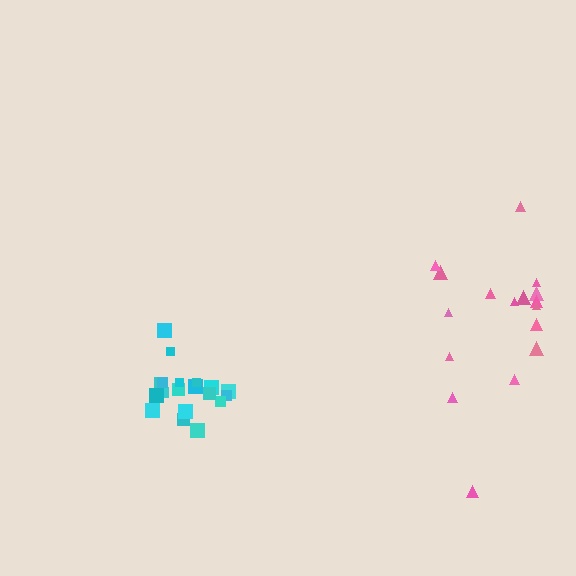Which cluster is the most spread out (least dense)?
Pink.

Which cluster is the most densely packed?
Cyan.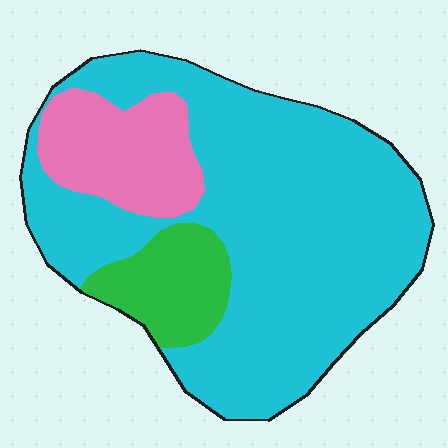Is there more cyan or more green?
Cyan.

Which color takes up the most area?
Cyan, at roughly 70%.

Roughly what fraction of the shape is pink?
Pink covers roughly 15% of the shape.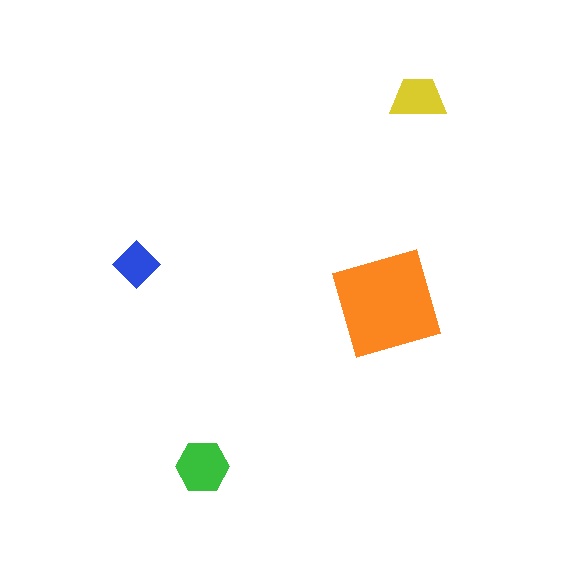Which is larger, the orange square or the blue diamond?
The orange square.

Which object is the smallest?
The blue diamond.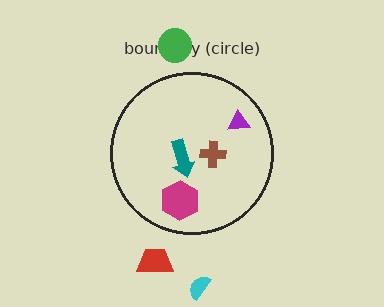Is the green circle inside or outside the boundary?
Outside.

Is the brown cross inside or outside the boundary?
Inside.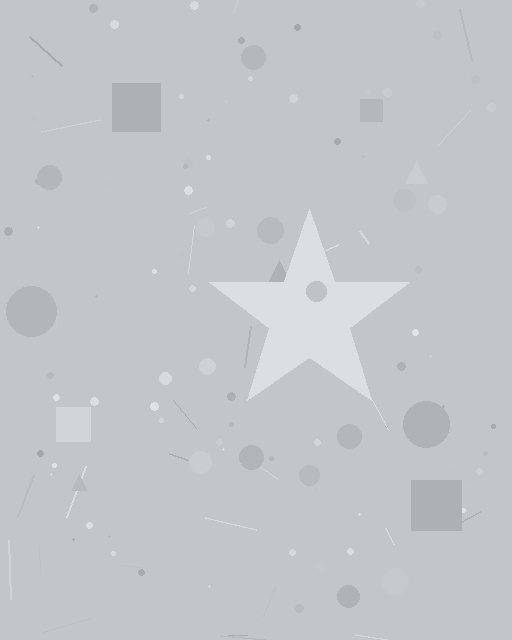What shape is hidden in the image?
A star is hidden in the image.